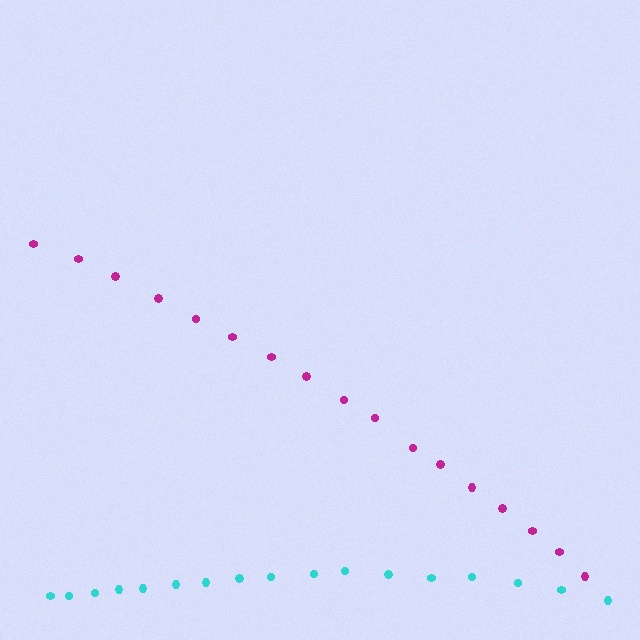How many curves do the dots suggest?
There are 2 distinct paths.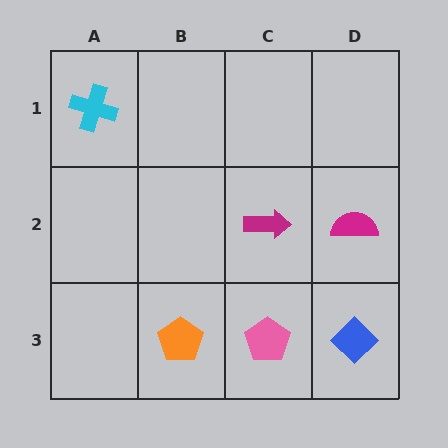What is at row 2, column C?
A magenta arrow.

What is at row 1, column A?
A cyan cross.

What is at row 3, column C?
A pink pentagon.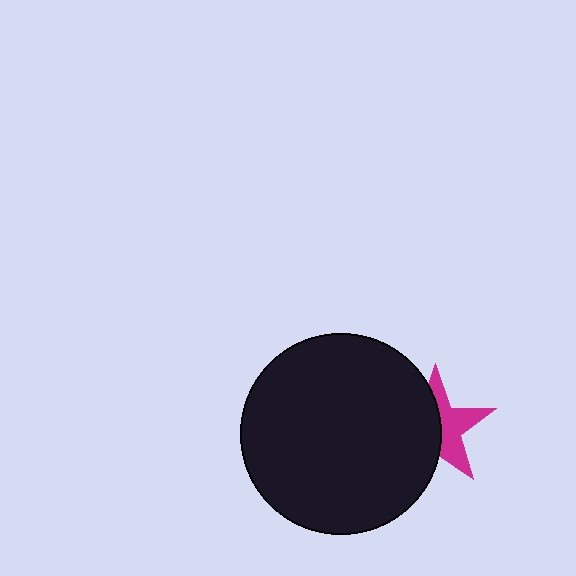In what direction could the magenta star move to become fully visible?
The magenta star could move right. That would shift it out from behind the black circle entirely.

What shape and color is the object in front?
The object in front is a black circle.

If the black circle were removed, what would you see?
You would see the complete magenta star.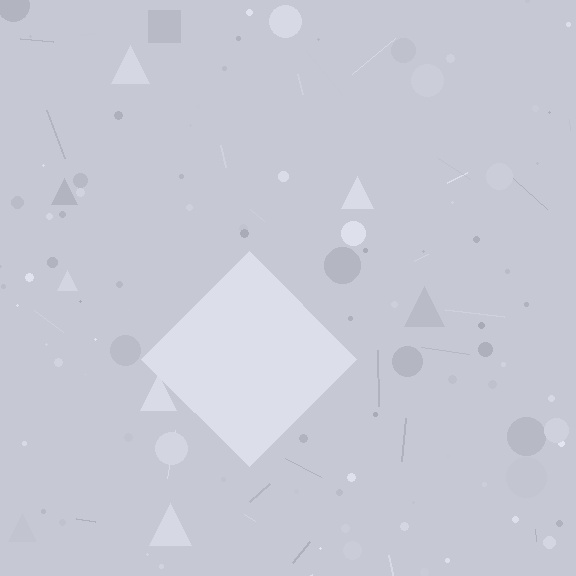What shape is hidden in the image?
A diamond is hidden in the image.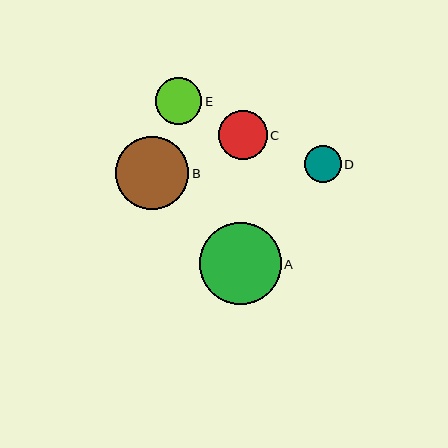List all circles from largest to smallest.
From largest to smallest: A, B, C, E, D.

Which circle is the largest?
Circle A is the largest with a size of approximately 82 pixels.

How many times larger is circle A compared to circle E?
Circle A is approximately 1.8 times the size of circle E.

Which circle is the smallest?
Circle D is the smallest with a size of approximately 37 pixels.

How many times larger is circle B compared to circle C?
Circle B is approximately 1.5 times the size of circle C.